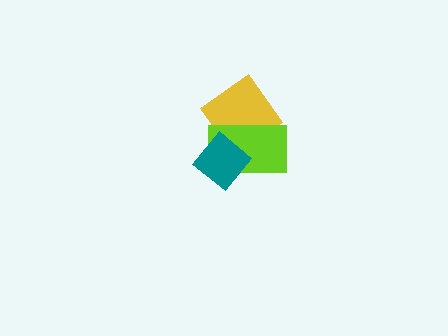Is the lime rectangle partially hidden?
Yes, it is partially covered by another shape.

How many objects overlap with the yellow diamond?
2 objects overlap with the yellow diamond.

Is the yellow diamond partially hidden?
Yes, it is partially covered by another shape.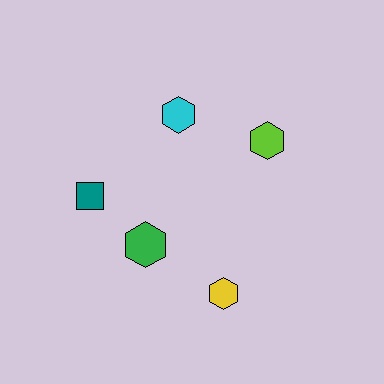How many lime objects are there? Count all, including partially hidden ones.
There is 1 lime object.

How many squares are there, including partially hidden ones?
There is 1 square.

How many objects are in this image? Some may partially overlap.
There are 5 objects.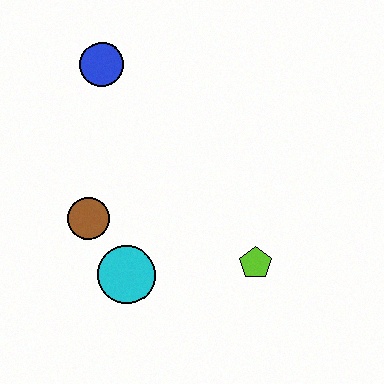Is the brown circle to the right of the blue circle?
No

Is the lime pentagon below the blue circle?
Yes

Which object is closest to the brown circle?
The cyan circle is closest to the brown circle.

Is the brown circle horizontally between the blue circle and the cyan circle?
No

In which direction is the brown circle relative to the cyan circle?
The brown circle is above the cyan circle.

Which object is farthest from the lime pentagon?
The blue circle is farthest from the lime pentagon.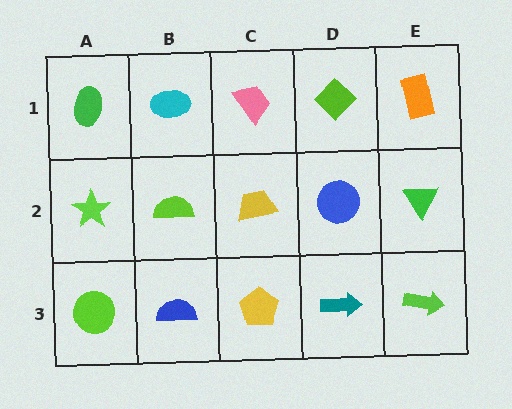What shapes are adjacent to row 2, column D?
A lime diamond (row 1, column D), a teal arrow (row 3, column D), a yellow trapezoid (row 2, column C), a green triangle (row 2, column E).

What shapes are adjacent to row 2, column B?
A cyan ellipse (row 1, column B), a blue semicircle (row 3, column B), a lime star (row 2, column A), a yellow trapezoid (row 2, column C).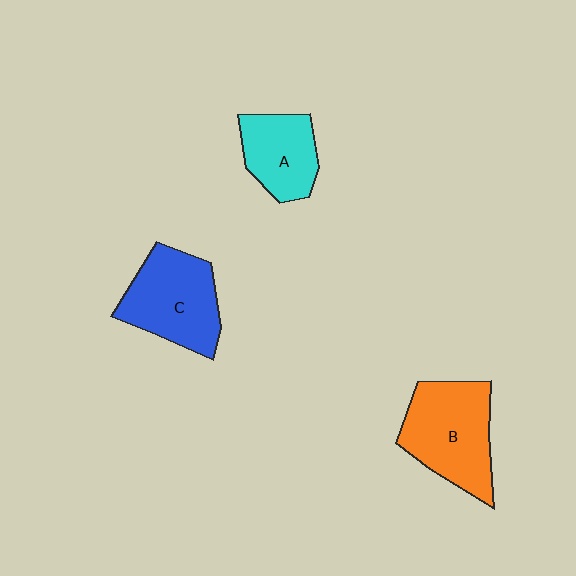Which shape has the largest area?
Shape B (orange).